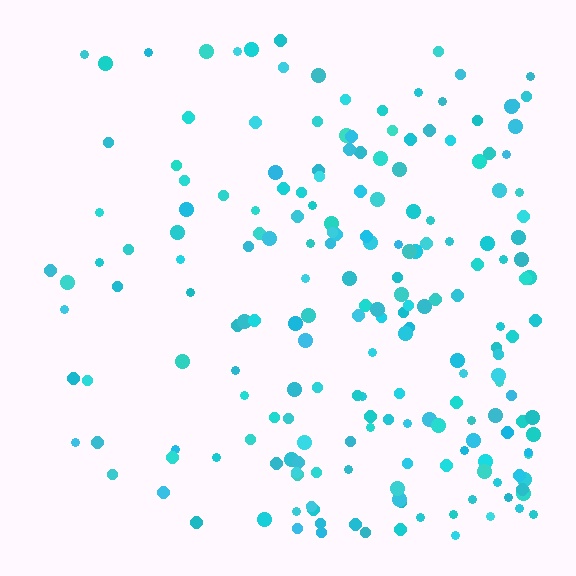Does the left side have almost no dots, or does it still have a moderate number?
Still a moderate number, just noticeably fewer than the right.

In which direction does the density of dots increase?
From left to right, with the right side densest.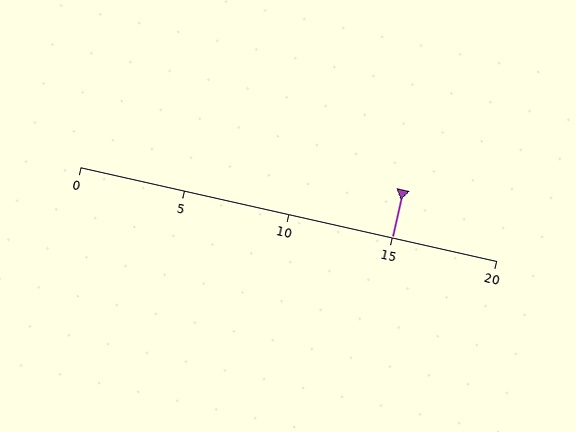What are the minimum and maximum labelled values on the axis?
The axis runs from 0 to 20.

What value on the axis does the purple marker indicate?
The marker indicates approximately 15.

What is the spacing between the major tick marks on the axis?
The major ticks are spaced 5 apart.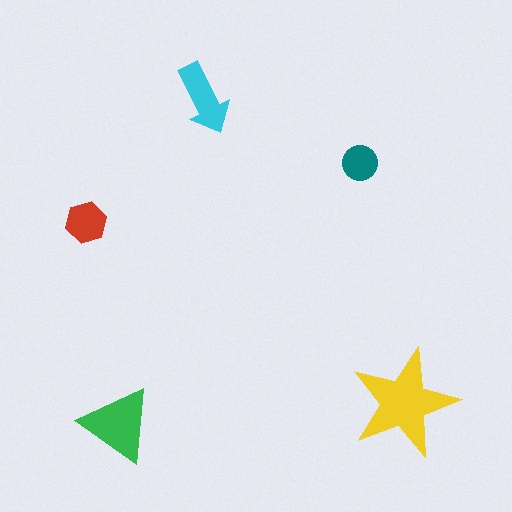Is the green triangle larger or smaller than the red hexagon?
Larger.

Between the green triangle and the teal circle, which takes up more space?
The green triangle.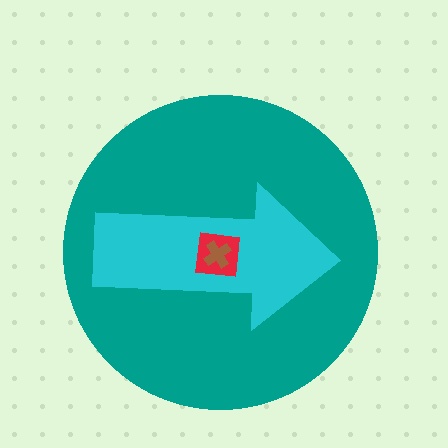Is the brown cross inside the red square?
Yes.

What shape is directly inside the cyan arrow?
The red square.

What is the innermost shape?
The brown cross.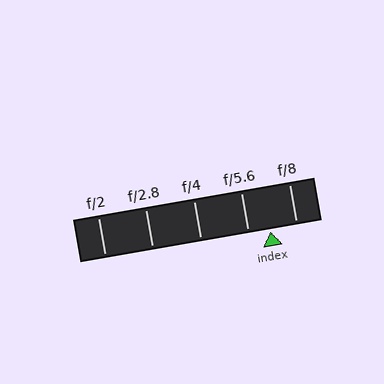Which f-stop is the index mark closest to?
The index mark is closest to f/5.6.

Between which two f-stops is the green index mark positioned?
The index mark is between f/5.6 and f/8.